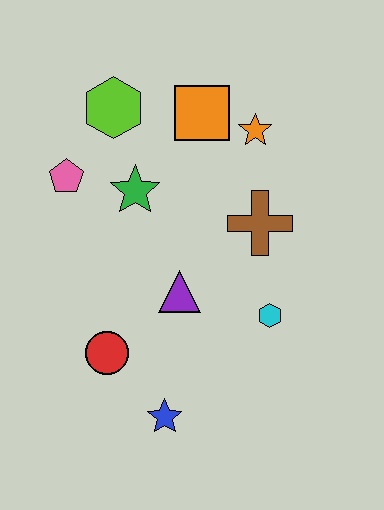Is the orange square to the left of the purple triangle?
No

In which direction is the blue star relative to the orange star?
The blue star is below the orange star.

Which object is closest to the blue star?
The red circle is closest to the blue star.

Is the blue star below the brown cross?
Yes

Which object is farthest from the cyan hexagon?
The lime hexagon is farthest from the cyan hexagon.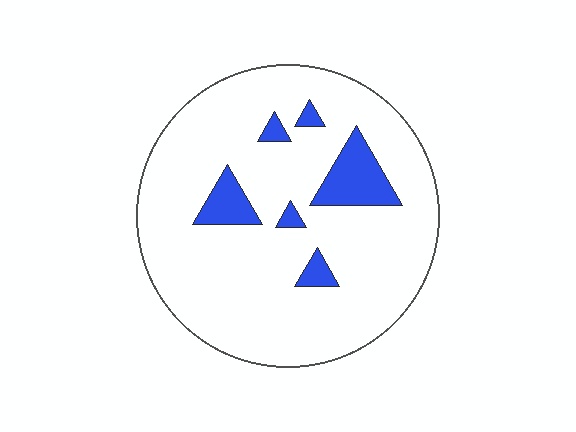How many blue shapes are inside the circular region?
6.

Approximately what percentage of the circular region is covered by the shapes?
Approximately 10%.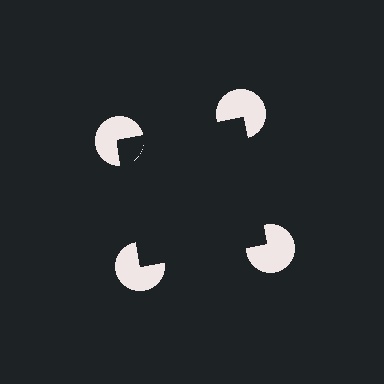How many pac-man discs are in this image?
There are 4 — one at each vertex of the illusory square.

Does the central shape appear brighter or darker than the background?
It typically appears slightly darker than the background, even though no actual brightness change is drawn.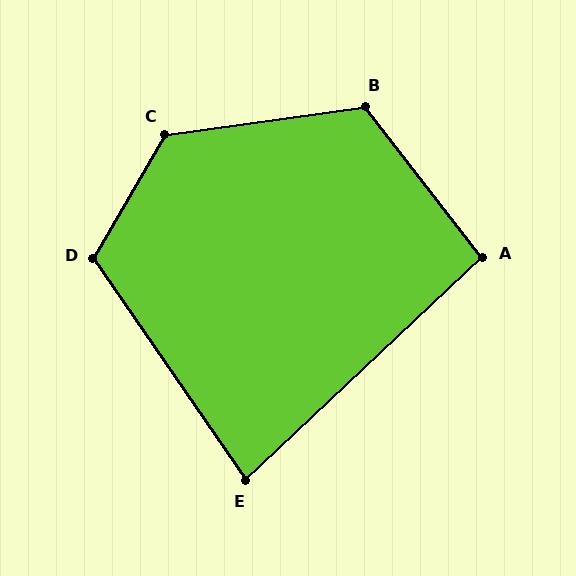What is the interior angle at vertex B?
Approximately 120 degrees (obtuse).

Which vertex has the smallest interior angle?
E, at approximately 81 degrees.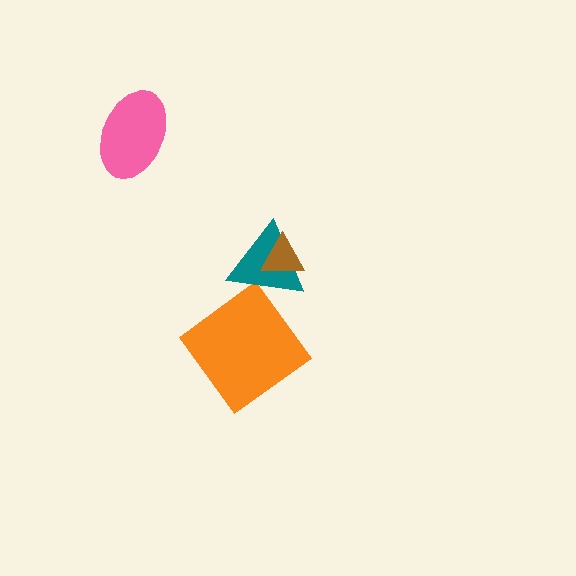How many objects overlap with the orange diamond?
0 objects overlap with the orange diamond.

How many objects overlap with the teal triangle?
1 object overlaps with the teal triangle.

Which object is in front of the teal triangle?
The brown triangle is in front of the teal triangle.